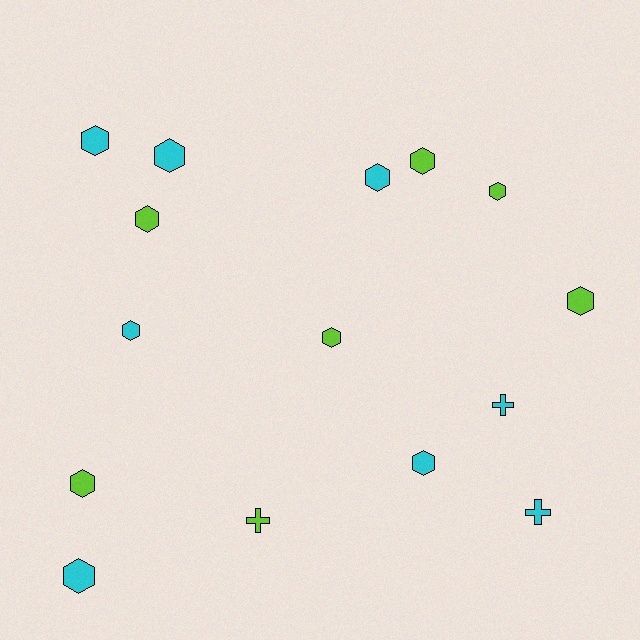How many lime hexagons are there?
There are 6 lime hexagons.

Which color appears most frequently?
Cyan, with 8 objects.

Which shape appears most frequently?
Hexagon, with 12 objects.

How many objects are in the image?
There are 15 objects.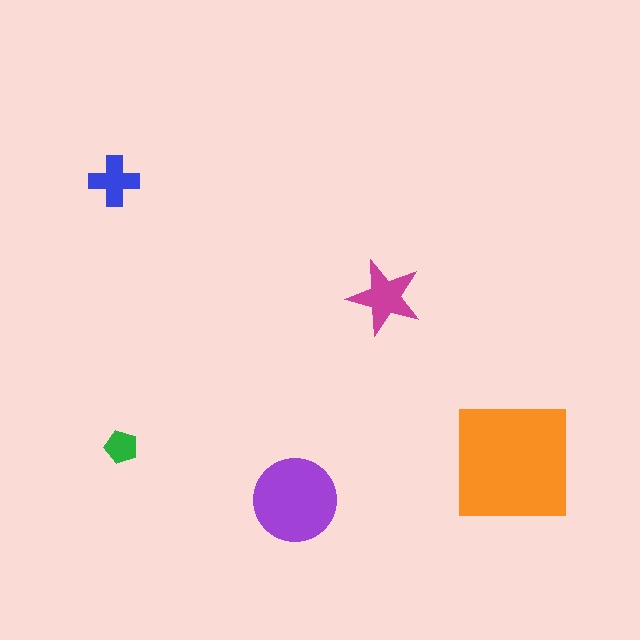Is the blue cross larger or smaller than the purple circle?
Smaller.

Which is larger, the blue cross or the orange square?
The orange square.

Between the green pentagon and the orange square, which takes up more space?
The orange square.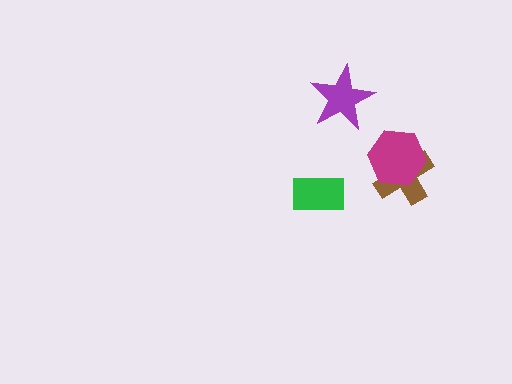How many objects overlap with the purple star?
0 objects overlap with the purple star.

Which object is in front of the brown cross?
The magenta hexagon is in front of the brown cross.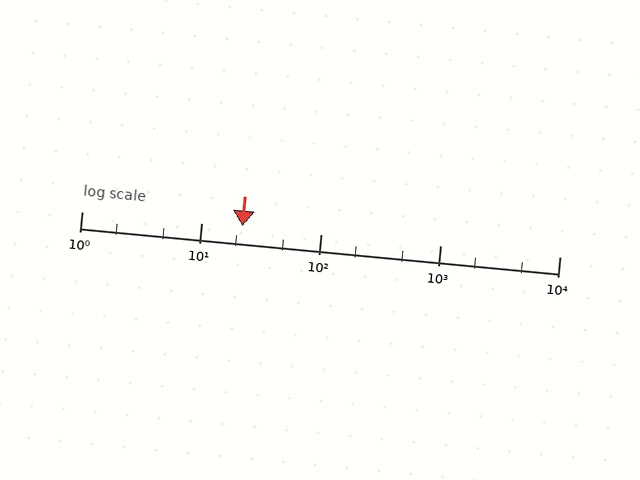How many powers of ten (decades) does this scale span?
The scale spans 4 decades, from 1 to 10000.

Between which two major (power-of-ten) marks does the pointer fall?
The pointer is between 10 and 100.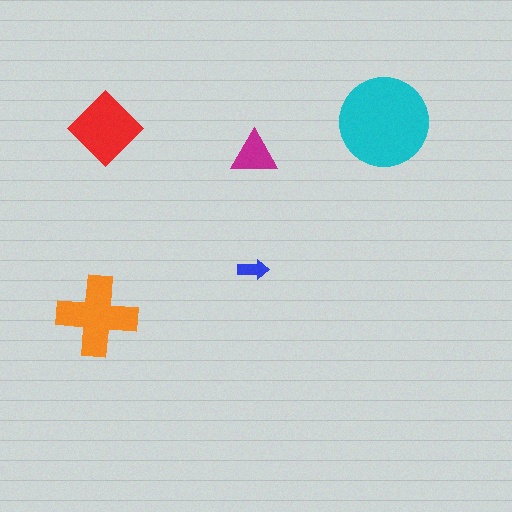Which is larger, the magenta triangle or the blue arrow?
The magenta triangle.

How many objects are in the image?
There are 5 objects in the image.